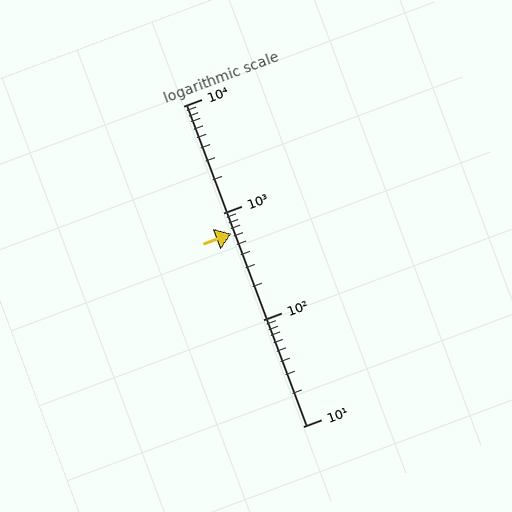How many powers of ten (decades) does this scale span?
The scale spans 3 decades, from 10 to 10000.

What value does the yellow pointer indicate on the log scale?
The pointer indicates approximately 640.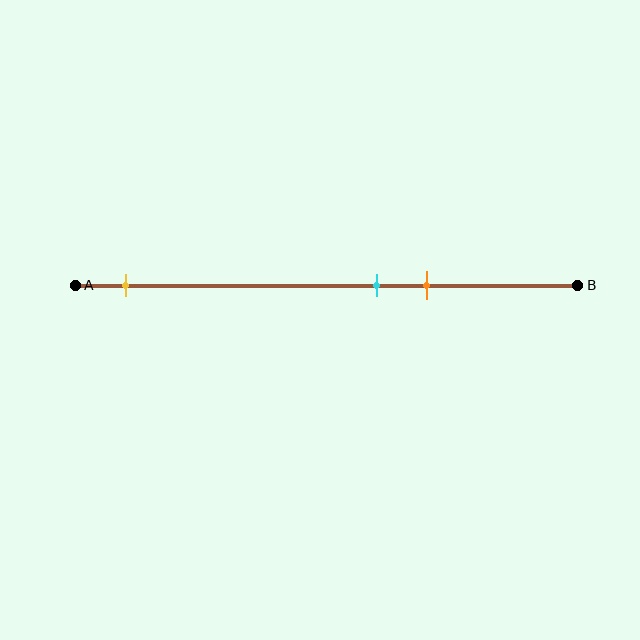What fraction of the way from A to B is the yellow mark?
The yellow mark is approximately 10% (0.1) of the way from A to B.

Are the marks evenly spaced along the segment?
No, the marks are not evenly spaced.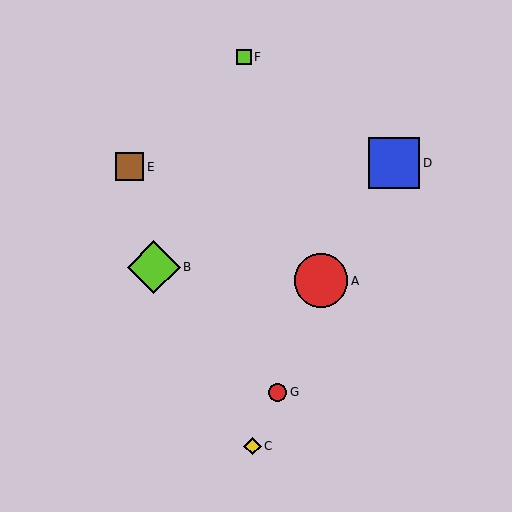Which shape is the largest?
The red circle (labeled A) is the largest.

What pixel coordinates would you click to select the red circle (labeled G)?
Click at (278, 392) to select the red circle G.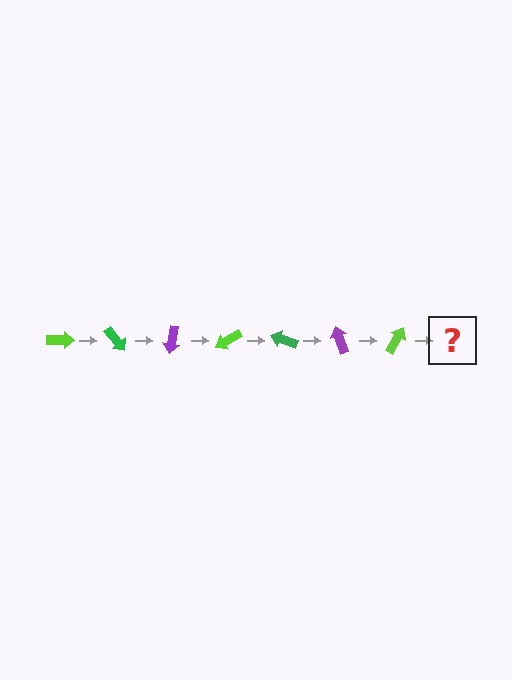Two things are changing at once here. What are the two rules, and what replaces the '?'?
The two rules are that it rotates 50 degrees each step and the color cycles through lime, green, and purple. The '?' should be a green arrow, rotated 350 degrees from the start.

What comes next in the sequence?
The next element should be a green arrow, rotated 350 degrees from the start.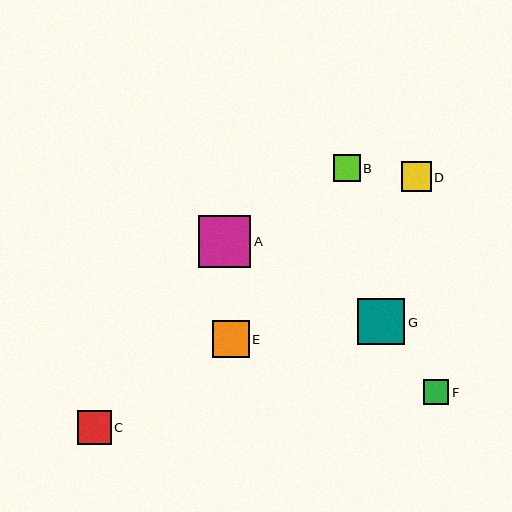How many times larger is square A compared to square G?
Square A is approximately 1.1 times the size of square G.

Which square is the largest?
Square A is the largest with a size of approximately 52 pixels.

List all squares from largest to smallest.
From largest to smallest: A, G, E, C, D, B, F.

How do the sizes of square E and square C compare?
Square E and square C are approximately the same size.